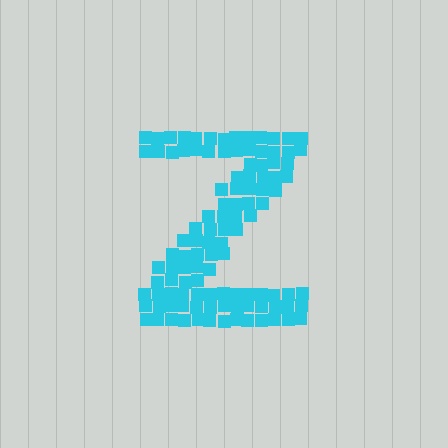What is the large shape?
The large shape is the letter Z.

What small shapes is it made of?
It is made of small squares.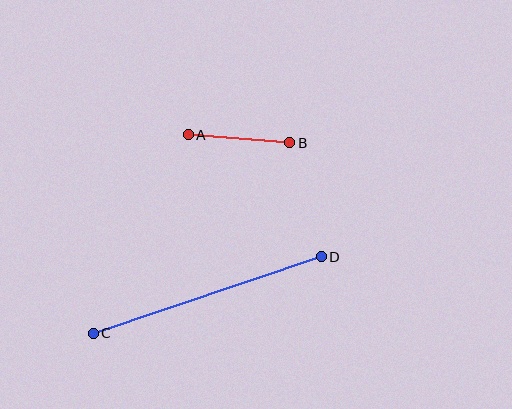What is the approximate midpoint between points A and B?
The midpoint is at approximately (239, 139) pixels.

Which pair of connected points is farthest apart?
Points C and D are farthest apart.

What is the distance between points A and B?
The distance is approximately 102 pixels.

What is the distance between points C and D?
The distance is approximately 240 pixels.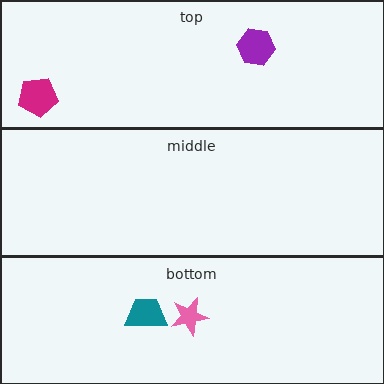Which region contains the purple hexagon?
The top region.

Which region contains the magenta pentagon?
The top region.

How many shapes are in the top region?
2.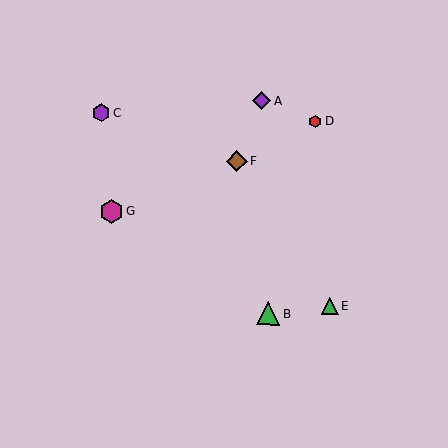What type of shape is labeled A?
Shape A is a purple diamond.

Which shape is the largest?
The magenta hexagon (labeled G) is the largest.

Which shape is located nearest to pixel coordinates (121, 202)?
The magenta hexagon (labeled G) at (112, 211) is nearest to that location.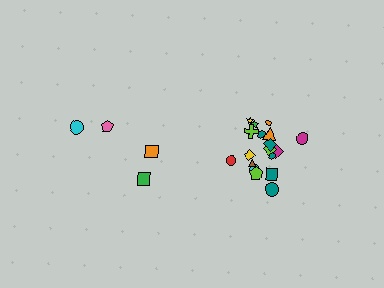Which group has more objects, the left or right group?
The right group.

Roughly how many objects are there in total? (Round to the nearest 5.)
Roughly 20 objects in total.